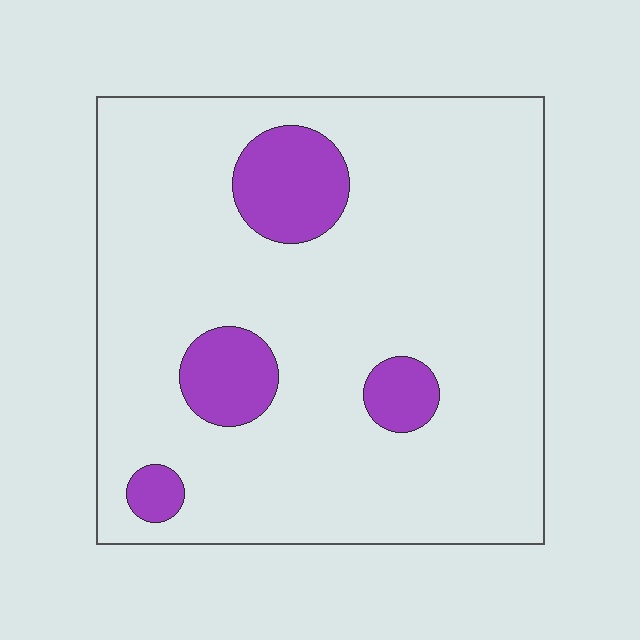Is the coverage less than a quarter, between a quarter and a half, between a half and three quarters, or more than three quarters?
Less than a quarter.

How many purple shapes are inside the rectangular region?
4.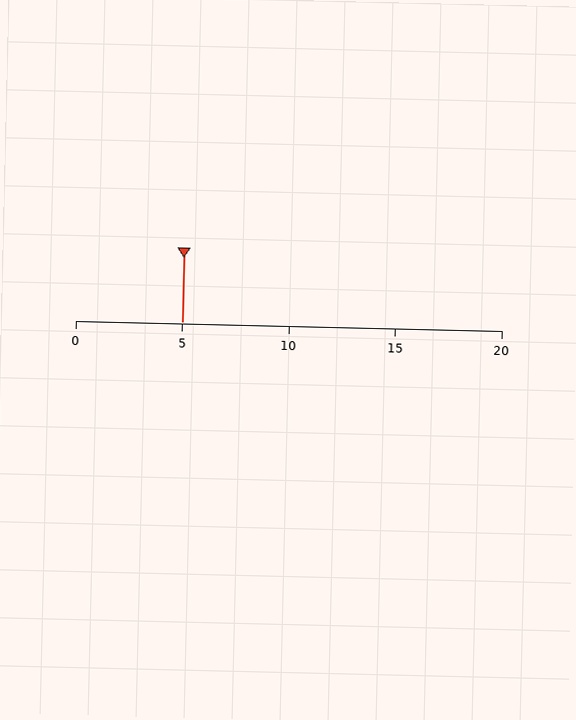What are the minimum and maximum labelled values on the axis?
The axis runs from 0 to 20.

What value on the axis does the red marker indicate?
The marker indicates approximately 5.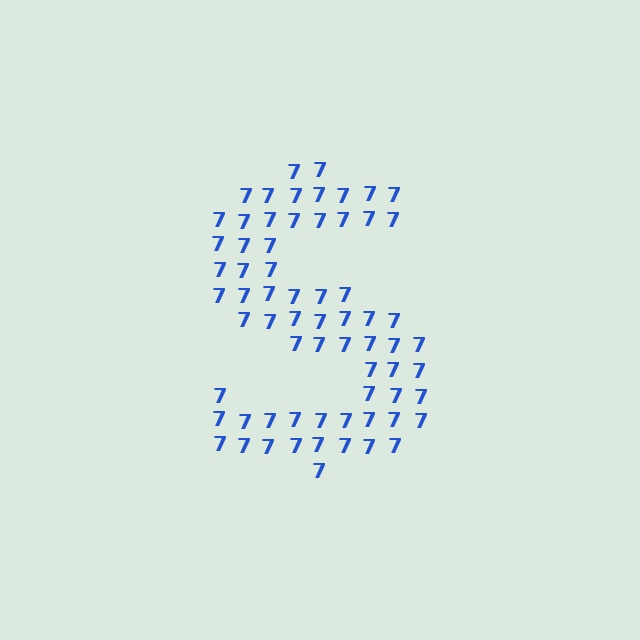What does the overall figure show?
The overall figure shows the letter S.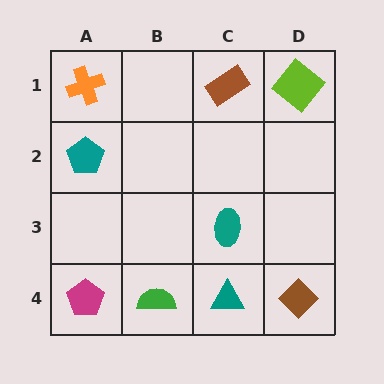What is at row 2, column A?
A teal pentagon.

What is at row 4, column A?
A magenta pentagon.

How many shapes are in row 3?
1 shape.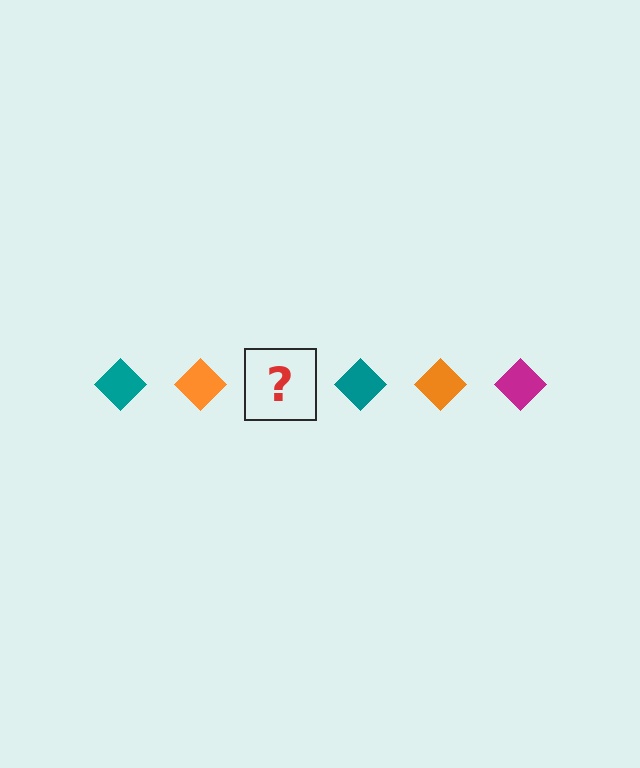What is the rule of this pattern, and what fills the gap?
The rule is that the pattern cycles through teal, orange, magenta diamonds. The gap should be filled with a magenta diamond.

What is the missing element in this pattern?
The missing element is a magenta diamond.